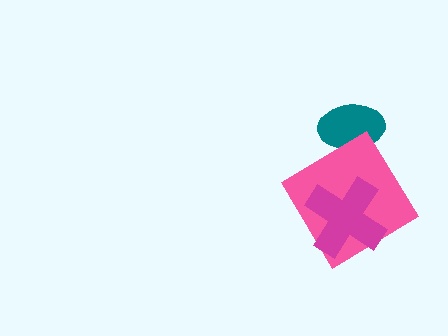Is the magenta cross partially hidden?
No, no other shape covers it.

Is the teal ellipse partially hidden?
Yes, it is partially covered by another shape.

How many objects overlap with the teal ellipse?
1 object overlaps with the teal ellipse.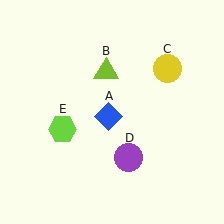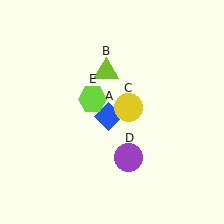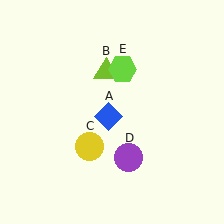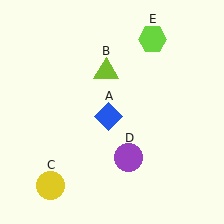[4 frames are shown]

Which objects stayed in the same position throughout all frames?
Blue diamond (object A) and lime triangle (object B) and purple circle (object D) remained stationary.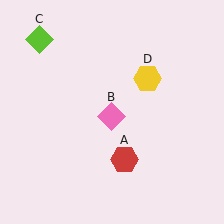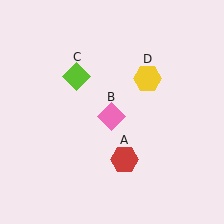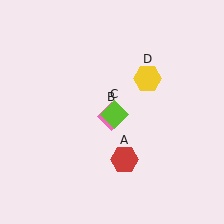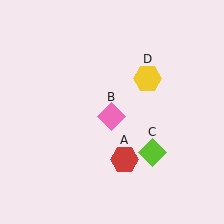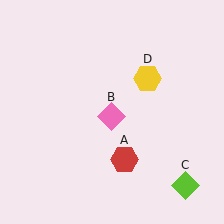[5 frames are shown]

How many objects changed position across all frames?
1 object changed position: lime diamond (object C).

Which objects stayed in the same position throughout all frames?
Red hexagon (object A) and pink diamond (object B) and yellow hexagon (object D) remained stationary.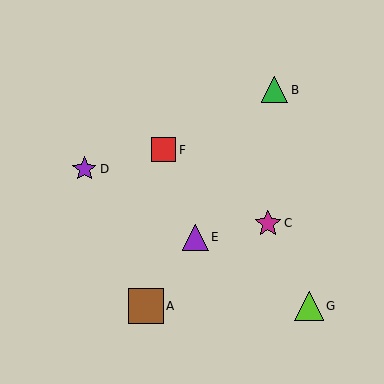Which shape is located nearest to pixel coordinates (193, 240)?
The purple triangle (labeled E) at (196, 237) is nearest to that location.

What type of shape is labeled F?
Shape F is a red square.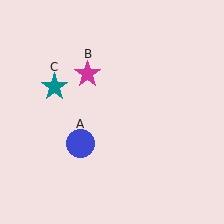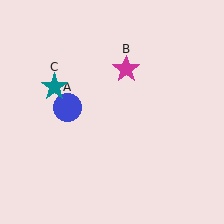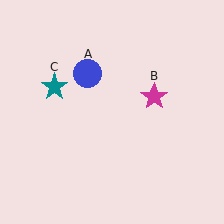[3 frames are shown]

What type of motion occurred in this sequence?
The blue circle (object A), magenta star (object B) rotated clockwise around the center of the scene.